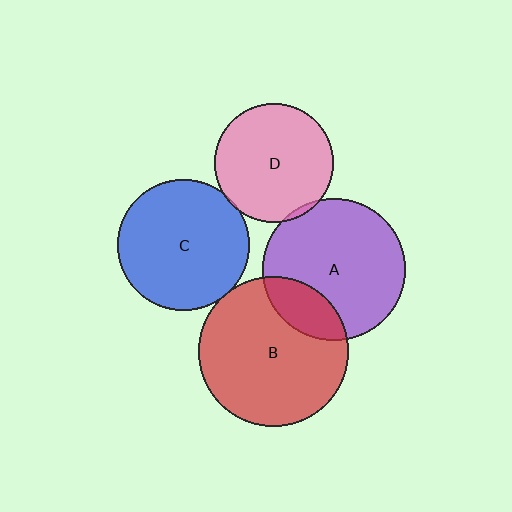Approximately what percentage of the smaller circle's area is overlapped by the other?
Approximately 20%.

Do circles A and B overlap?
Yes.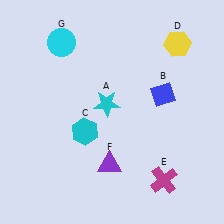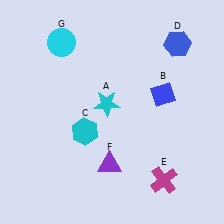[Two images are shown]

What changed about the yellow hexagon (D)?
In Image 1, D is yellow. In Image 2, it changed to blue.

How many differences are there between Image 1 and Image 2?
There is 1 difference between the two images.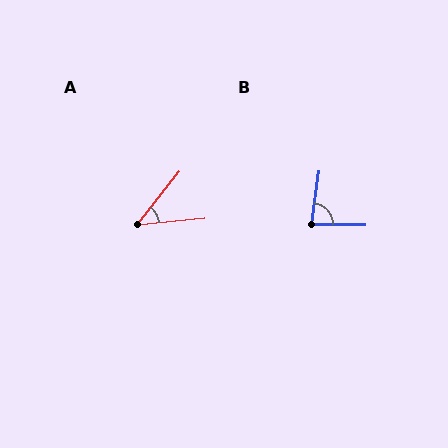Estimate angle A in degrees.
Approximately 46 degrees.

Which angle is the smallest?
A, at approximately 46 degrees.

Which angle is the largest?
B, at approximately 82 degrees.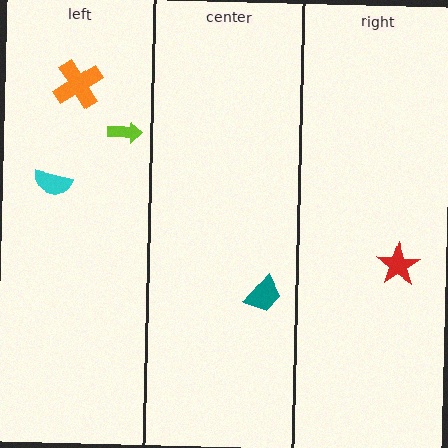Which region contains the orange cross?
The left region.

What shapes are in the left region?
The lime arrow, the orange cross, the cyan semicircle.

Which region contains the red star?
The right region.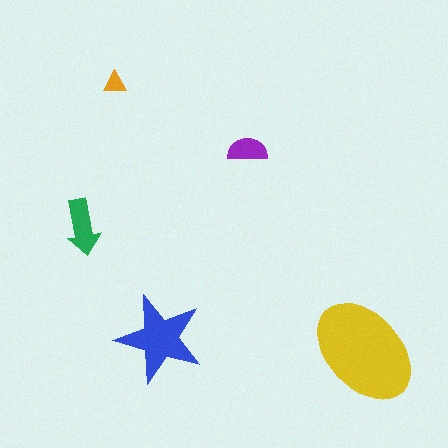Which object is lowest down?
The yellow ellipse is bottommost.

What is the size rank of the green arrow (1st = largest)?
3rd.